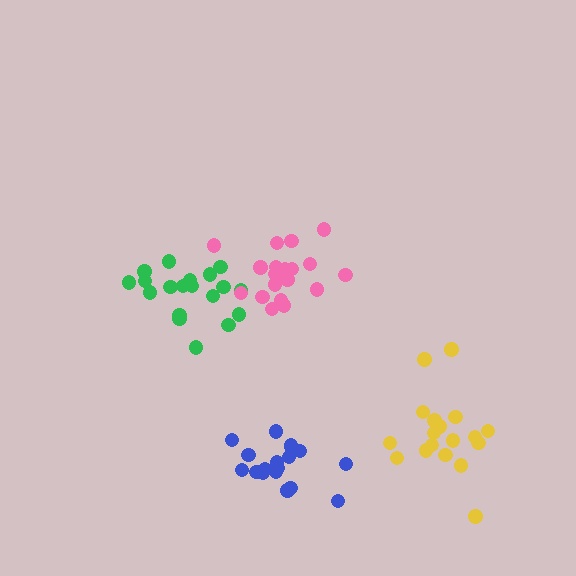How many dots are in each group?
Group 1: 18 dots, Group 2: 19 dots, Group 3: 19 dots, Group 4: 18 dots (74 total).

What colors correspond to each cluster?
The clusters are colored: yellow, green, pink, blue.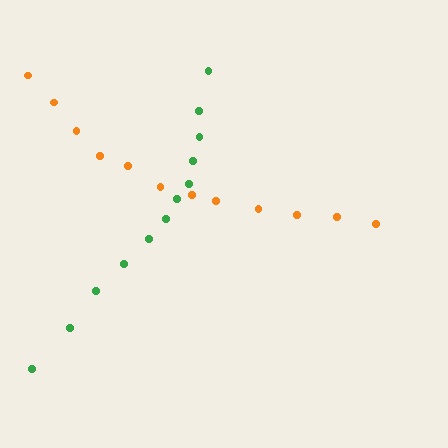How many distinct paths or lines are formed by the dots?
There are 2 distinct paths.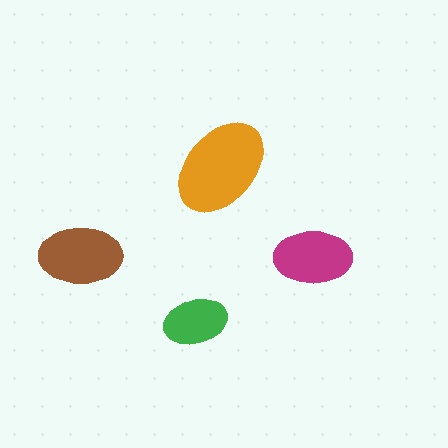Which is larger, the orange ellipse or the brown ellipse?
The orange one.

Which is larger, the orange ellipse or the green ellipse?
The orange one.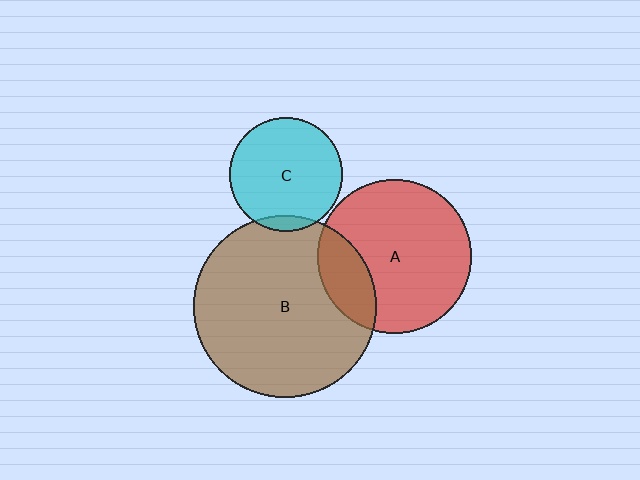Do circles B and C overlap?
Yes.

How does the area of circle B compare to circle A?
Approximately 1.4 times.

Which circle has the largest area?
Circle B (brown).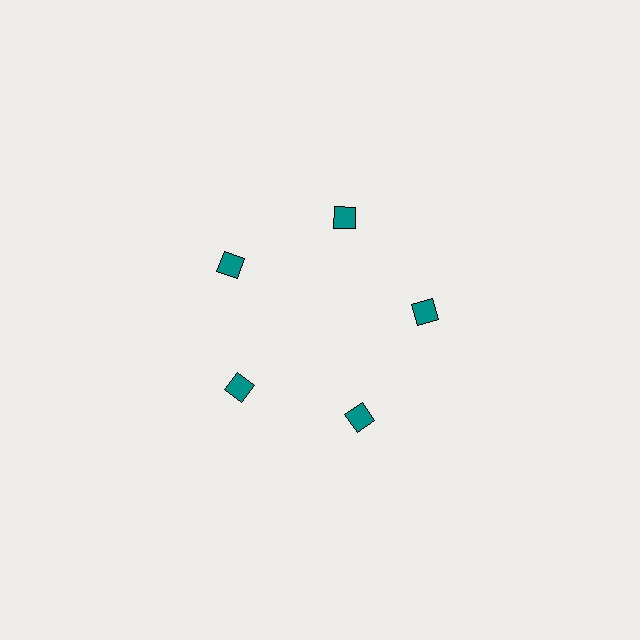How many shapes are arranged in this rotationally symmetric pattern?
There are 5 shapes, arranged in 5 groups of 1.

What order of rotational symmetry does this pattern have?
This pattern has 5-fold rotational symmetry.